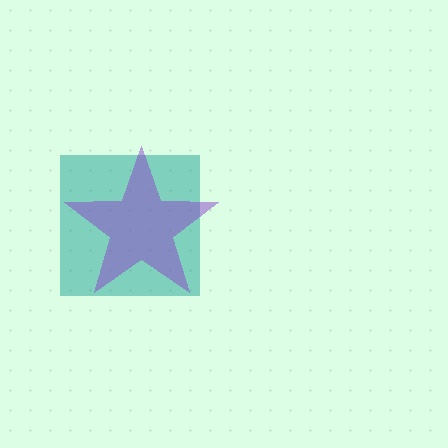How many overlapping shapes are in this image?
There are 2 overlapping shapes in the image.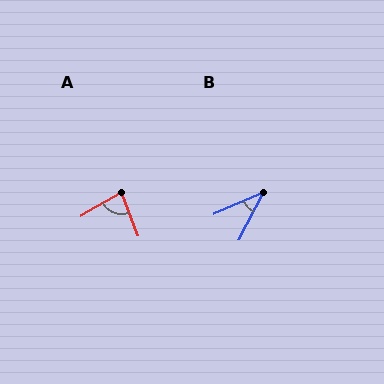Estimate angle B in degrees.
Approximately 39 degrees.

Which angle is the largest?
A, at approximately 80 degrees.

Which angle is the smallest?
B, at approximately 39 degrees.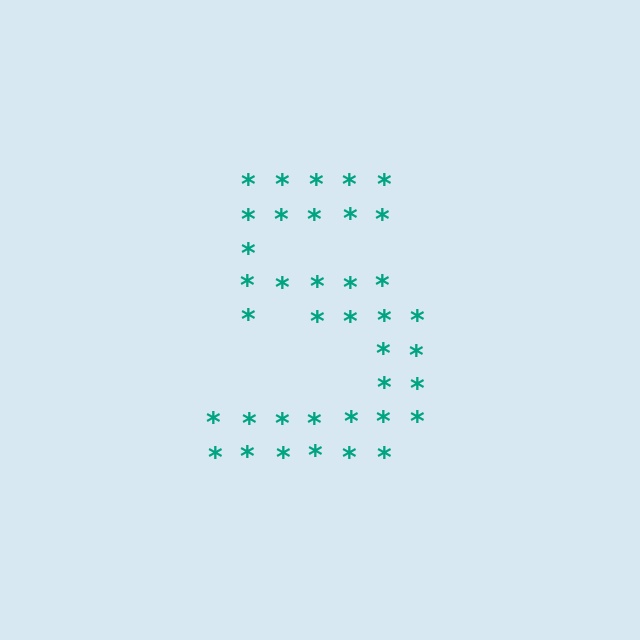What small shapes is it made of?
It is made of small asterisks.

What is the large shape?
The large shape is the digit 5.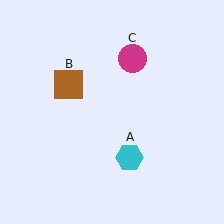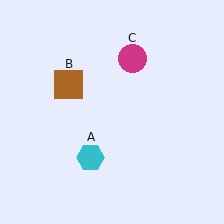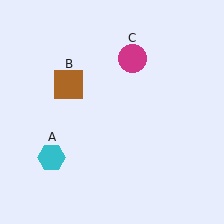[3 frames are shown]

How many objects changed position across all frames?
1 object changed position: cyan hexagon (object A).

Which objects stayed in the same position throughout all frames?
Brown square (object B) and magenta circle (object C) remained stationary.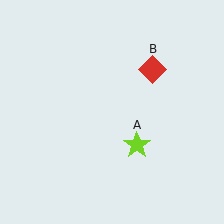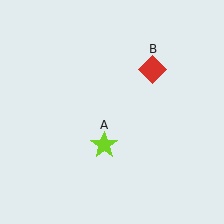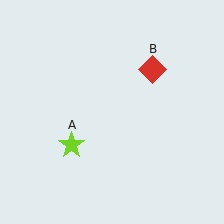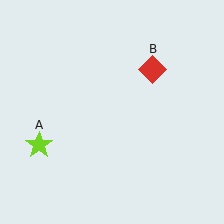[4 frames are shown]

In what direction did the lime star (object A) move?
The lime star (object A) moved left.